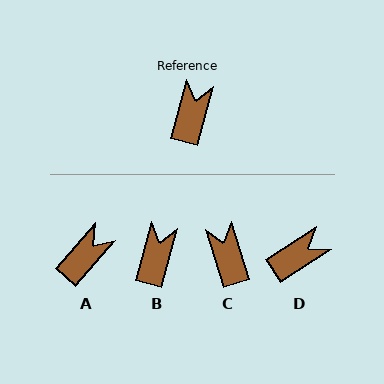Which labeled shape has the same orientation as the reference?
B.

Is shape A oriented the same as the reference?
No, it is off by about 26 degrees.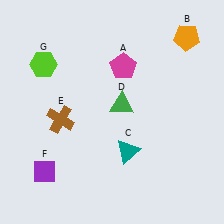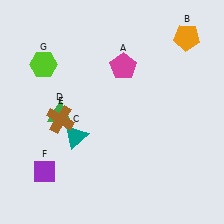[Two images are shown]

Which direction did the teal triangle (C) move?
The teal triangle (C) moved left.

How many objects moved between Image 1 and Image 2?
2 objects moved between the two images.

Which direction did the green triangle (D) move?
The green triangle (D) moved left.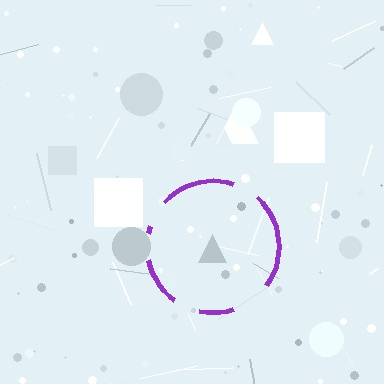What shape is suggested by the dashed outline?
The dashed outline suggests a circle.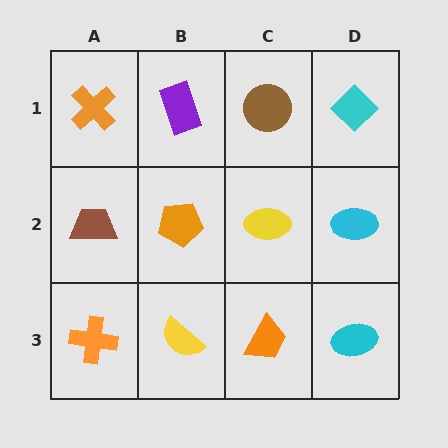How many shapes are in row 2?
4 shapes.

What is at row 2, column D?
A cyan ellipse.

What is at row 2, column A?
A brown trapezoid.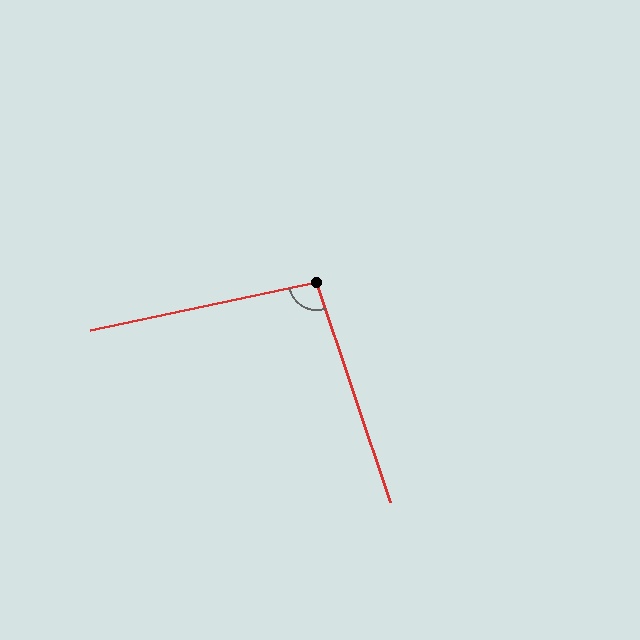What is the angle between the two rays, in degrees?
Approximately 97 degrees.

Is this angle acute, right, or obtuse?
It is obtuse.